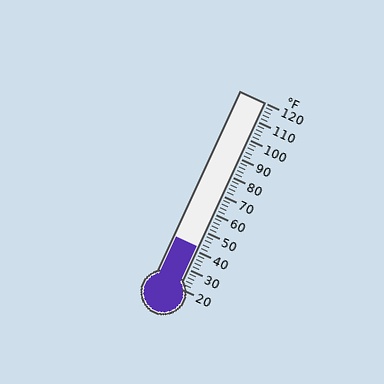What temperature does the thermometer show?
The thermometer shows approximately 42°F.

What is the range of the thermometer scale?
The thermometer scale ranges from 20°F to 120°F.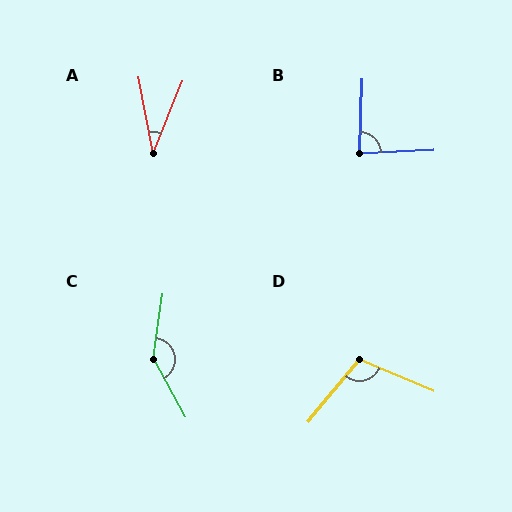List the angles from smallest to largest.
A (32°), B (85°), D (106°), C (142°).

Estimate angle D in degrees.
Approximately 106 degrees.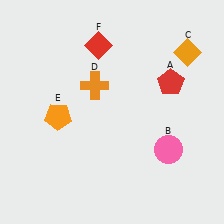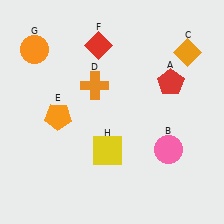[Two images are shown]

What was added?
An orange circle (G), a yellow square (H) were added in Image 2.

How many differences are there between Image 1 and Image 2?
There are 2 differences between the two images.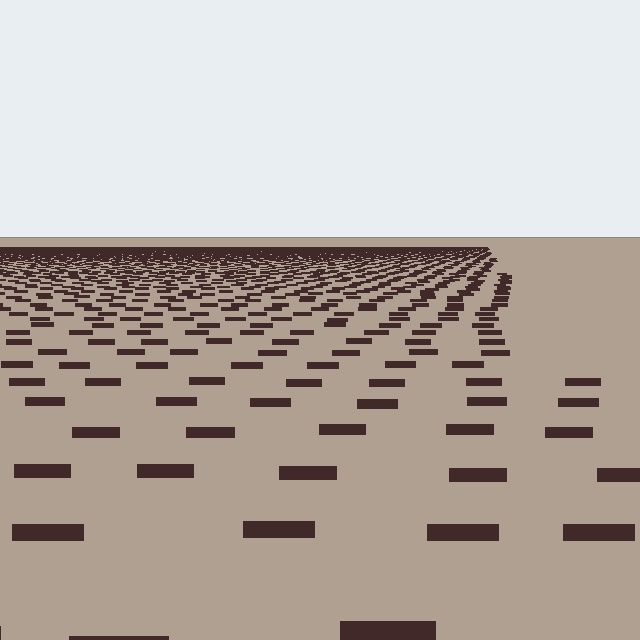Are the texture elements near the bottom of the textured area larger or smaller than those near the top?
Larger. Near the bottom, elements are closer to the viewer and appear at a bigger on-screen size.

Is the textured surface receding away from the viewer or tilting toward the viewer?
The surface is receding away from the viewer. Texture elements get smaller and denser toward the top.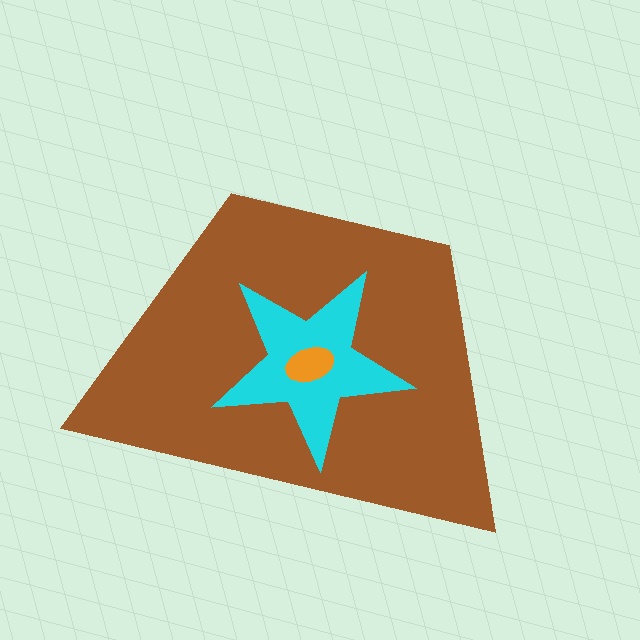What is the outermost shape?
The brown trapezoid.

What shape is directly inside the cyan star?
The orange ellipse.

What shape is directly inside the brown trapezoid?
The cyan star.